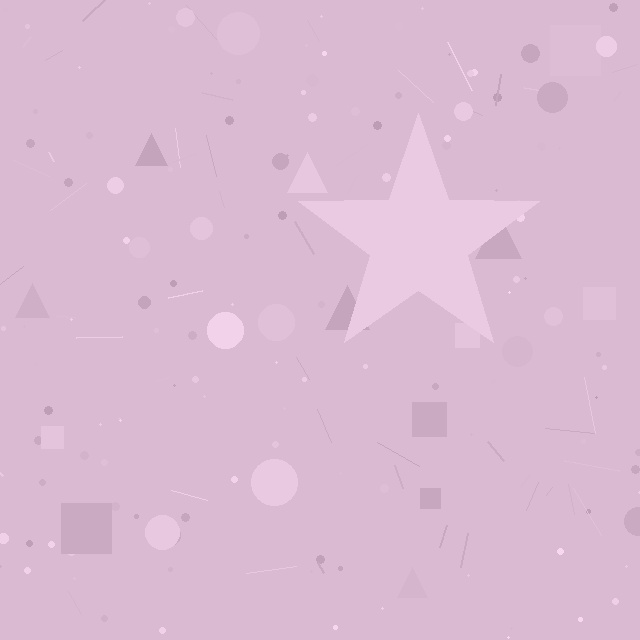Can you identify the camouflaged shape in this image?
The camouflaged shape is a star.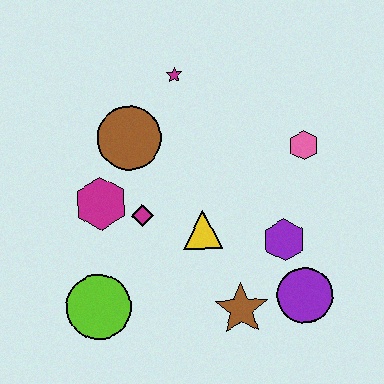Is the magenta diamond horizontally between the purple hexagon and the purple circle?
No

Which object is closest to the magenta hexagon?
The magenta diamond is closest to the magenta hexagon.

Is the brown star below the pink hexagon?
Yes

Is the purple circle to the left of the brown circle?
No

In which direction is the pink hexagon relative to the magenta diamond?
The pink hexagon is to the right of the magenta diamond.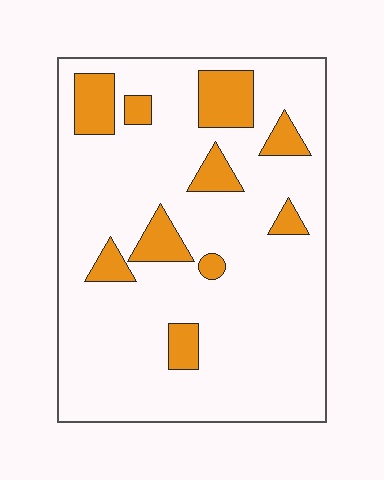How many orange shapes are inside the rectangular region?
10.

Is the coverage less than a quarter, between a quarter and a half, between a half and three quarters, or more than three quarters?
Less than a quarter.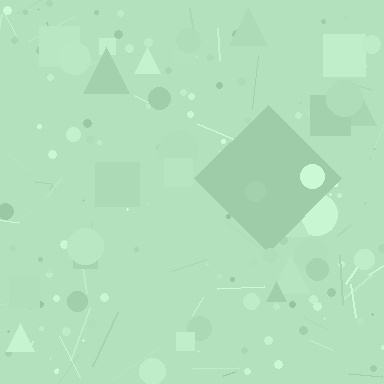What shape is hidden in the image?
A diamond is hidden in the image.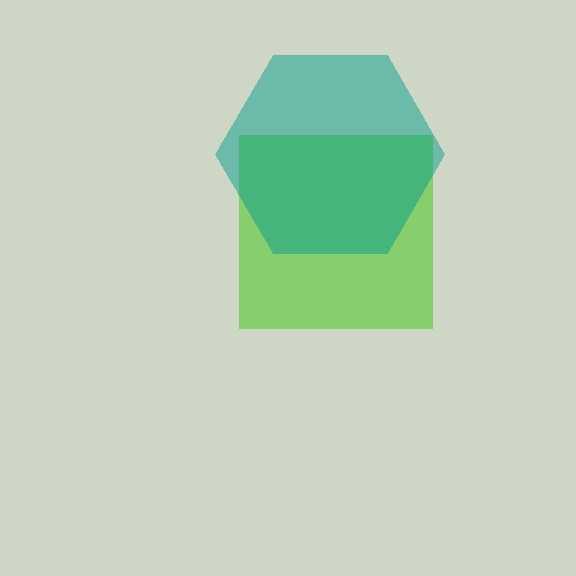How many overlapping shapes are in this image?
There are 2 overlapping shapes in the image.